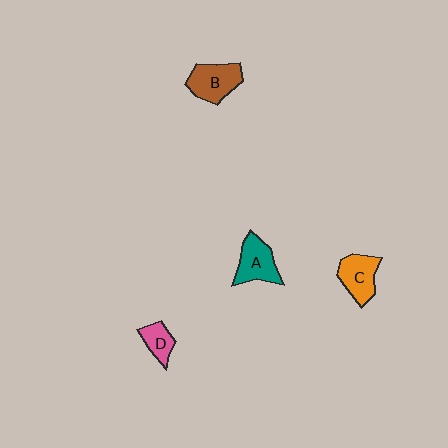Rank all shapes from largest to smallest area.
From largest to smallest: B (brown), A (teal), C (orange), D (pink).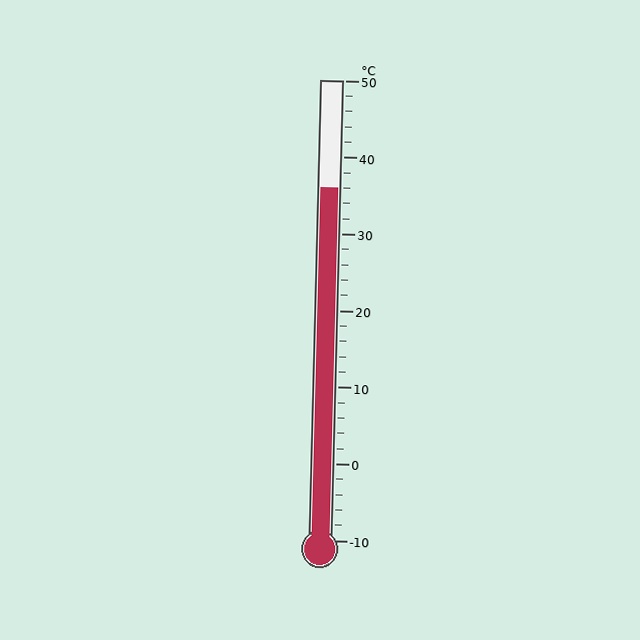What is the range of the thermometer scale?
The thermometer scale ranges from -10°C to 50°C.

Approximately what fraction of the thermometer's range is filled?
The thermometer is filled to approximately 75% of its range.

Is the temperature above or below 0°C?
The temperature is above 0°C.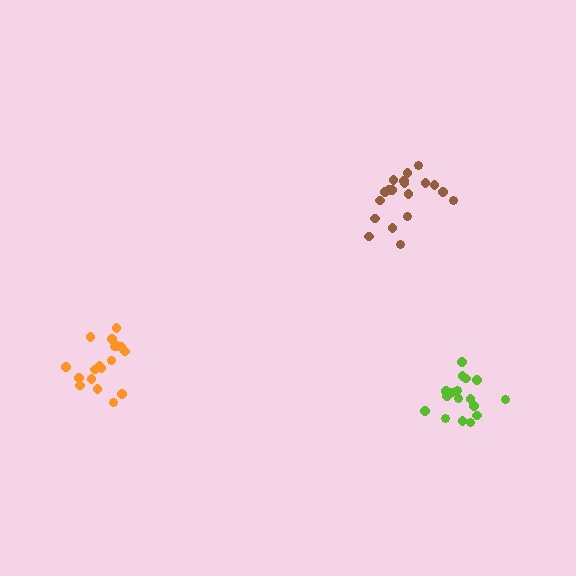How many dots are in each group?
Group 1: 19 dots, Group 2: 17 dots, Group 3: 18 dots (54 total).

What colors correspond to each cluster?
The clusters are colored: brown, lime, orange.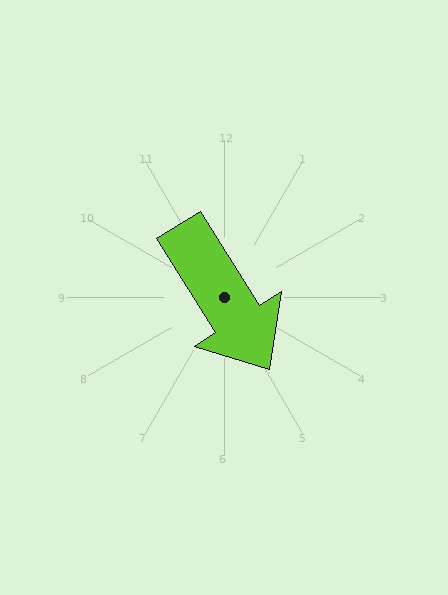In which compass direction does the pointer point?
Southeast.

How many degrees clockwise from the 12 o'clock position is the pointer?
Approximately 148 degrees.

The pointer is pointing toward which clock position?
Roughly 5 o'clock.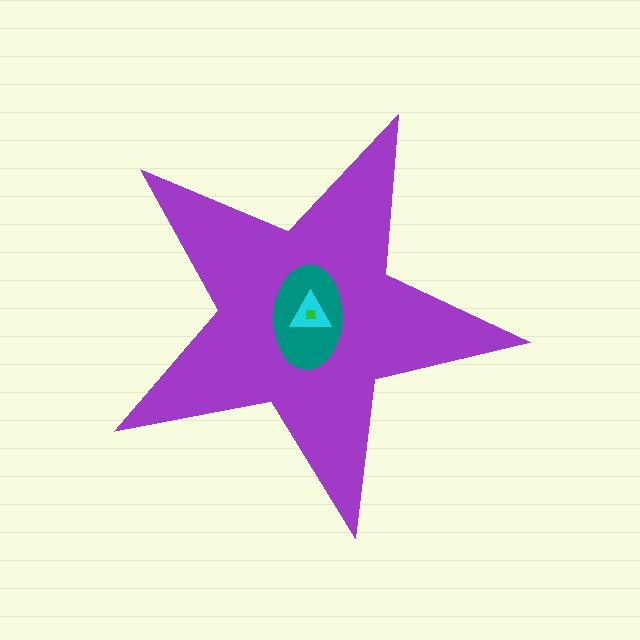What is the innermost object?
The green square.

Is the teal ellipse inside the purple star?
Yes.